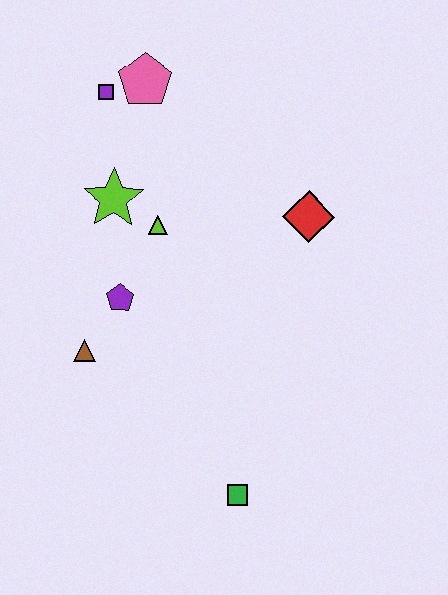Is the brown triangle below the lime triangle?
Yes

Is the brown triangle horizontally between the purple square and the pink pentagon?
No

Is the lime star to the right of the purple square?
Yes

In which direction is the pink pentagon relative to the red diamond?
The pink pentagon is to the left of the red diamond.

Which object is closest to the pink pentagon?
The purple square is closest to the pink pentagon.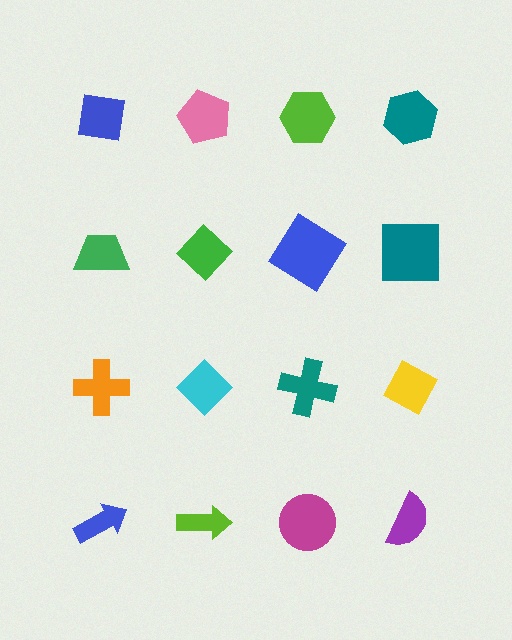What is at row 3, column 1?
An orange cross.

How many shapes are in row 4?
4 shapes.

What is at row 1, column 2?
A pink pentagon.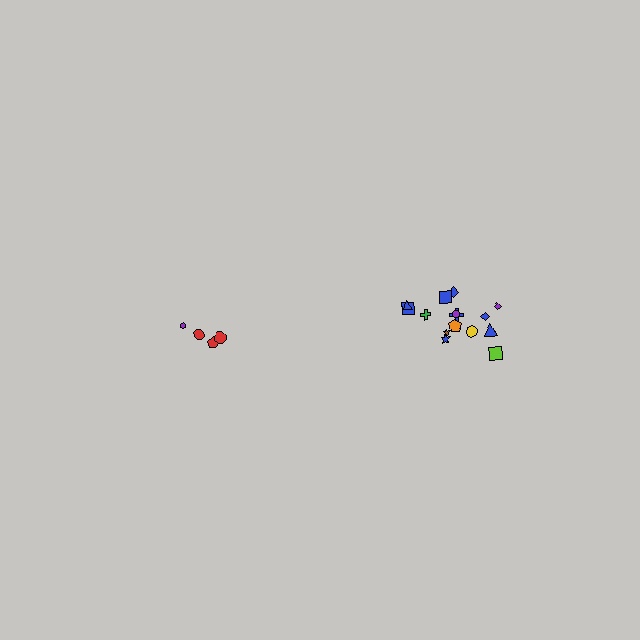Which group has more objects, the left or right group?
The right group.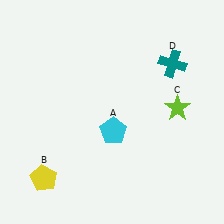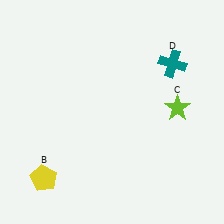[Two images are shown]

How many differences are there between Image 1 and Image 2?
There is 1 difference between the two images.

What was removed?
The cyan pentagon (A) was removed in Image 2.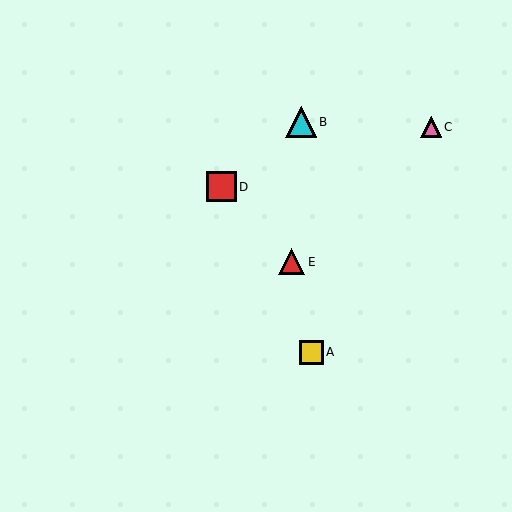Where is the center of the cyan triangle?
The center of the cyan triangle is at (301, 122).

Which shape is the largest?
The cyan triangle (labeled B) is the largest.